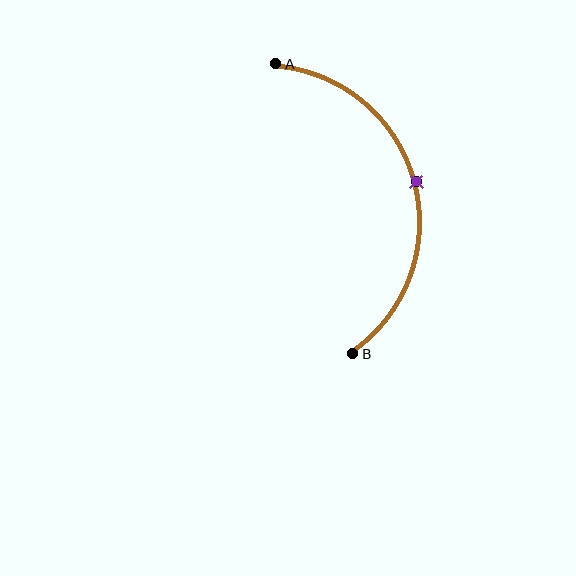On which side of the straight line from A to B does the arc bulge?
The arc bulges to the right of the straight line connecting A and B.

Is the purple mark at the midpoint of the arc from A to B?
Yes. The purple mark lies on the arc at equal arc-length from both A and B — it is the arc midpoint.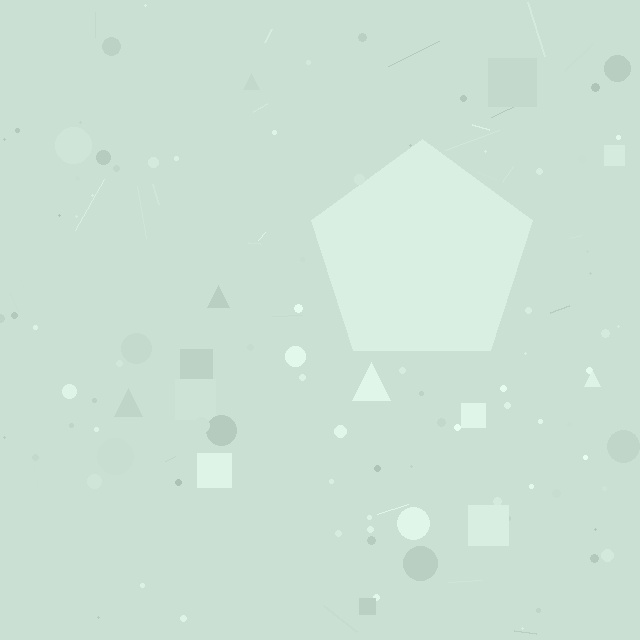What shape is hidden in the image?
A pentagon is hidden in the image.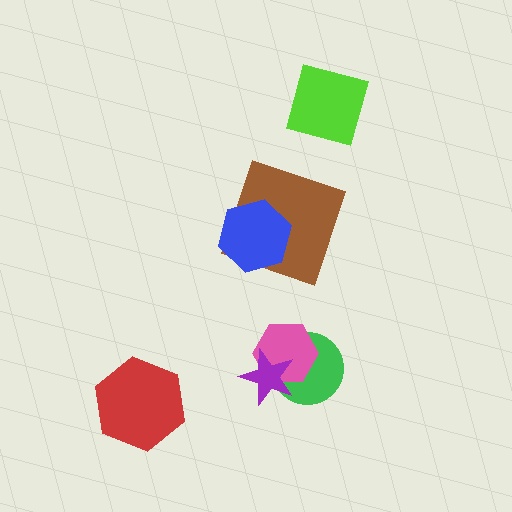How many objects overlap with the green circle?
2 objects overlap with the green circle.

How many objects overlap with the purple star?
2 objects overlap with the purple star.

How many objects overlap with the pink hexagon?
2 objects overlap with the pink hexagon.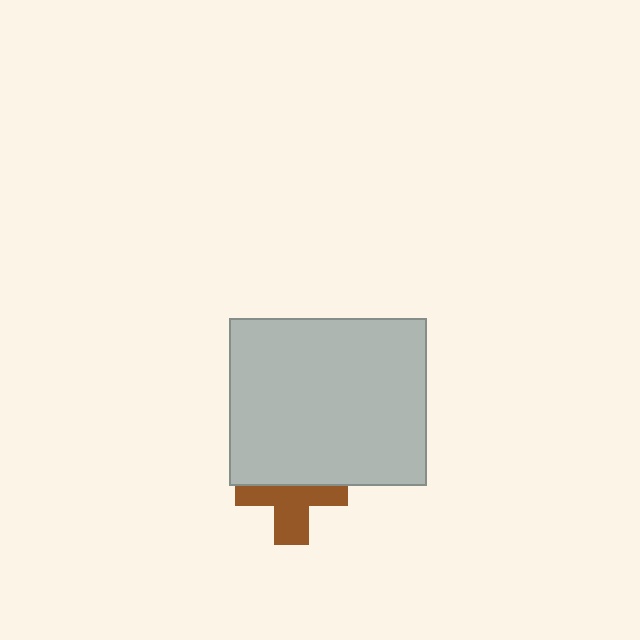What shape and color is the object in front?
The object in front is a light gray rectangle.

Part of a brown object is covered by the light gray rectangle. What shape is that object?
It is a cross.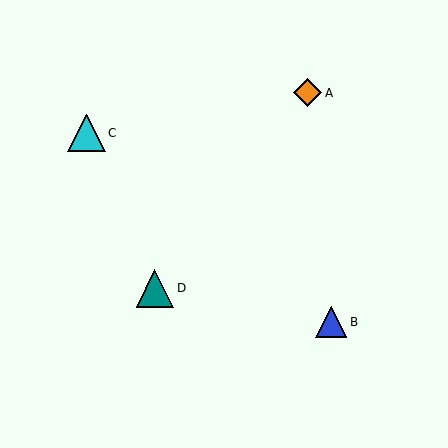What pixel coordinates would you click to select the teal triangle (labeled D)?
Click at (155, 288) to select the teal triangle D.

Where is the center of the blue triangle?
The center of the blue triangle is at (331, 322).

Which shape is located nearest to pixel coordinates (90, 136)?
The cyan triangle (labeled C) at (87, 133) is nearest to that location.